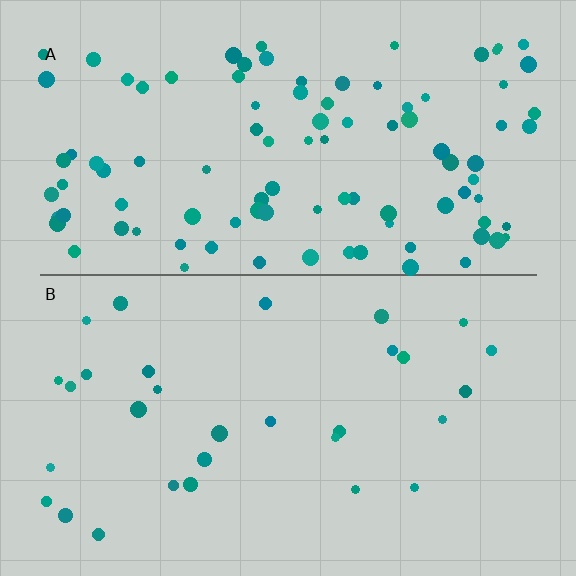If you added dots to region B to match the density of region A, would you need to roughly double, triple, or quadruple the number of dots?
Approximately triple.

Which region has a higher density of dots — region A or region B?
A (the top).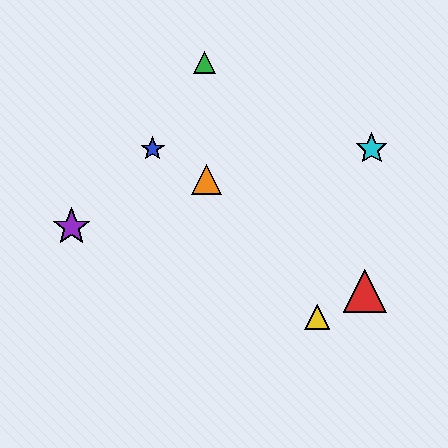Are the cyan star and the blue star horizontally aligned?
Yes, both are at y≈149.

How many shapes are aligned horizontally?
2 shapes (the blue star, the cyan star) are aligned horizontally.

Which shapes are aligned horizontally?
The blue star, the cyan star are aligned horizontally.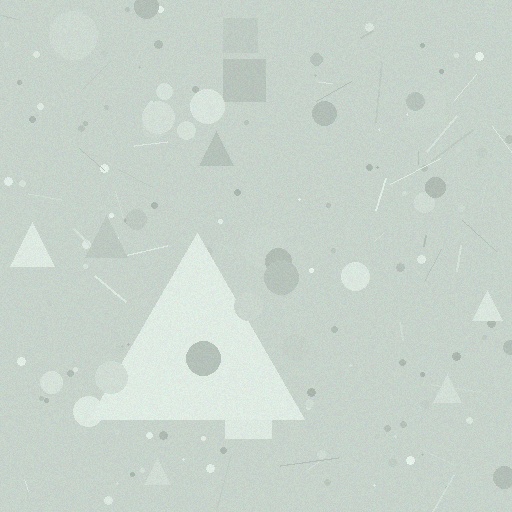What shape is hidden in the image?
A triangle is hidden in the image.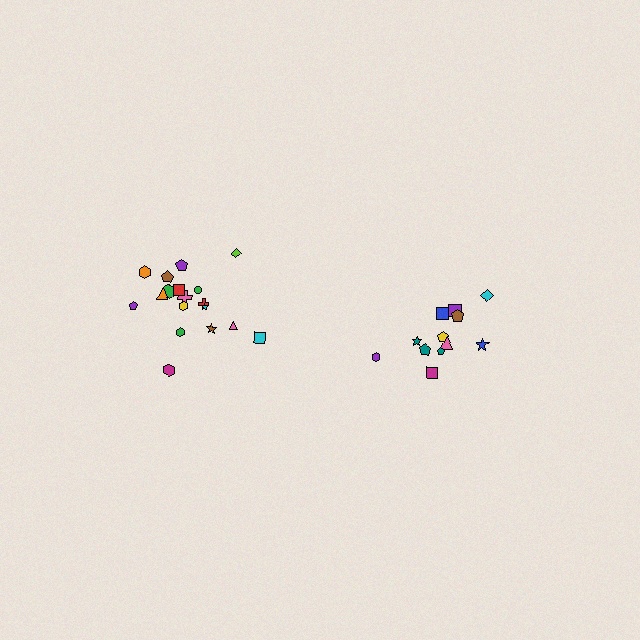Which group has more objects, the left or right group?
The left group.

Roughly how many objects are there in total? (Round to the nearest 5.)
Roughly 30 objects in total.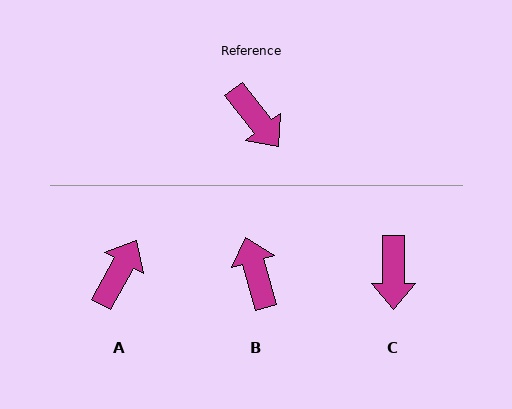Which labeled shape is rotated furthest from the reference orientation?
B, about 158 degrees away.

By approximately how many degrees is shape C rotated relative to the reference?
Approximately 38 degrees clockwise.